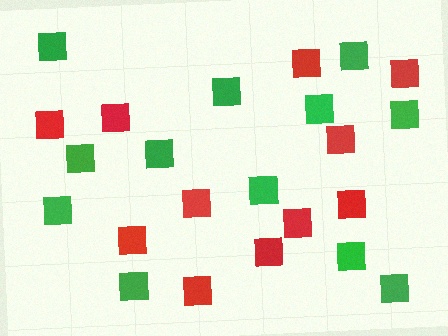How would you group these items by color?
There are 2 groups: one group of green squares (12) and one group of red squares (11).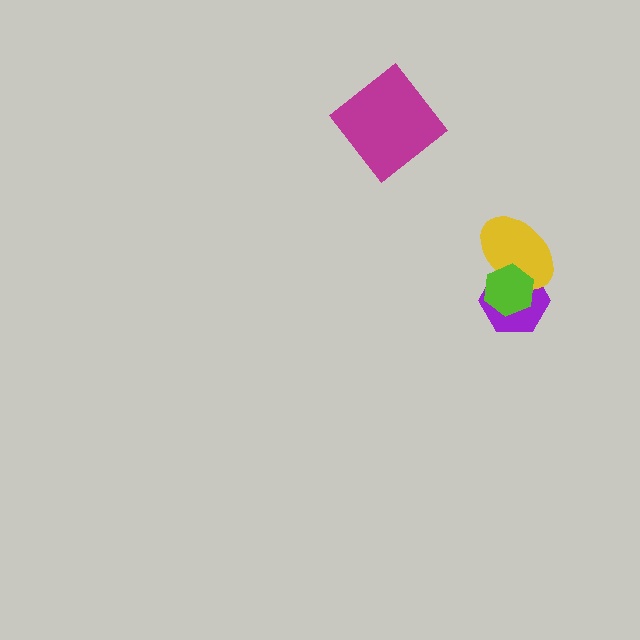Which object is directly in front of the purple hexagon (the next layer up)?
The yellow ellipse is directly in front of the purple hexagon.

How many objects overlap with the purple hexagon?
2 objects overlap with the purple hexagon.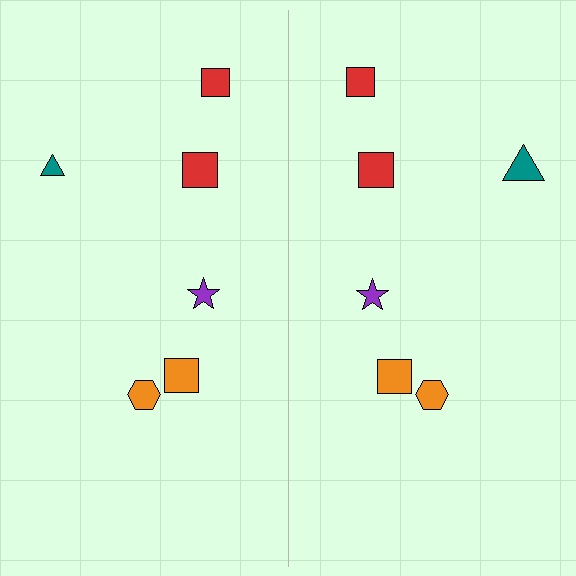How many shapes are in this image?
There are 12 shapes in this image.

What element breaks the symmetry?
The teal triangle on the right side has a different size than its mirror counterpart.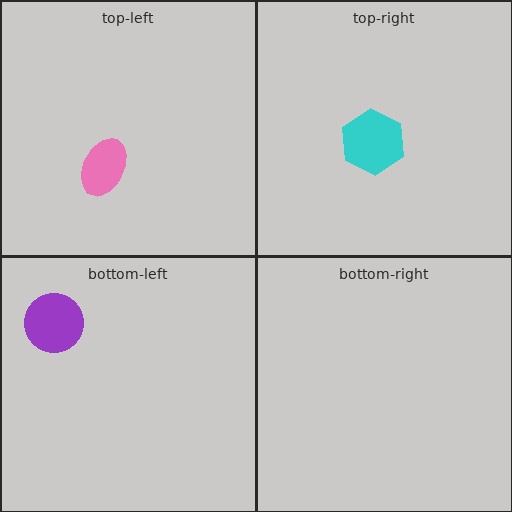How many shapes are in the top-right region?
1.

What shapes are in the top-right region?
The cyan hexagon.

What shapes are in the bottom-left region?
The purple circle.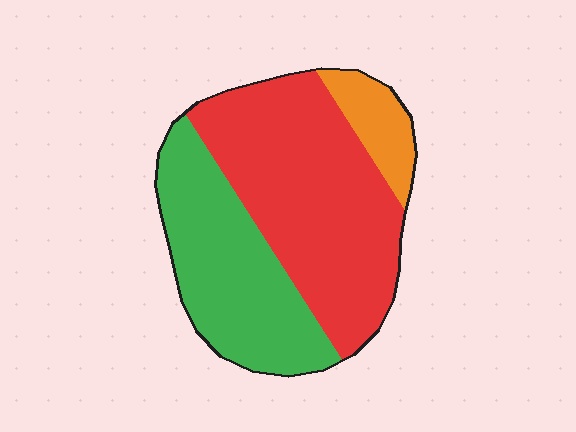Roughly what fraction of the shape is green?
Green covers about 35% of the shape.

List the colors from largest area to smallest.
From largest to smallest: red, green, orange.